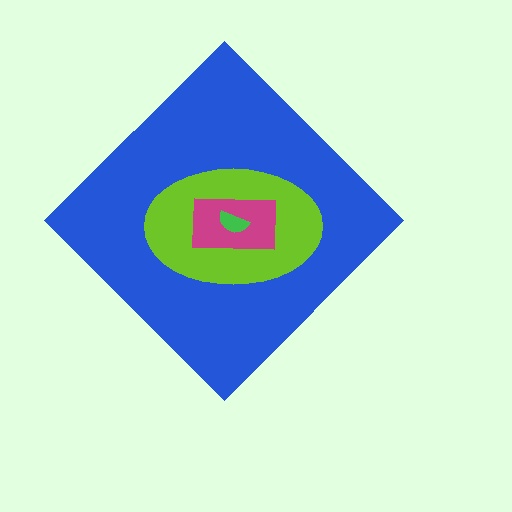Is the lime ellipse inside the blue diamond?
Yes.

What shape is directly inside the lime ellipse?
The magenta rectangle.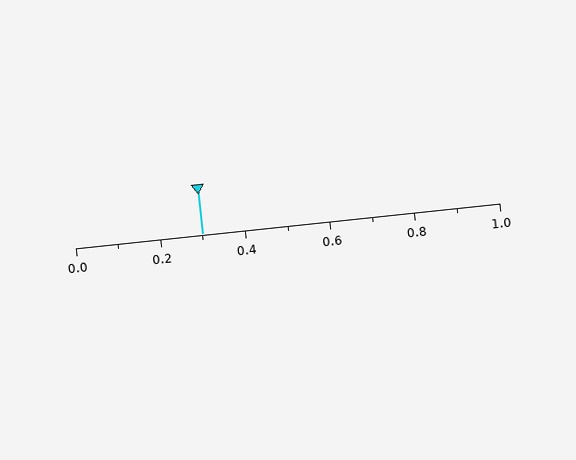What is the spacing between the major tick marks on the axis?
The major ticks are spaced 0.2 apart.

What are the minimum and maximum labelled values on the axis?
The axis runs from 0.0 to 1.0.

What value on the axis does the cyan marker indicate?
The marker indicates approximately 0.3.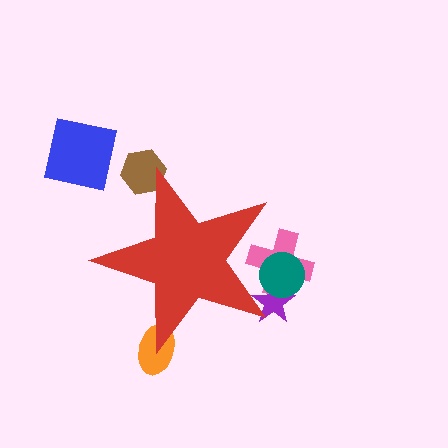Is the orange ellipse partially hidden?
Yes, the orange ellipse is partially hidden behind the red star.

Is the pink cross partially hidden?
Yes, the pink cross is partially hidden behind the red star.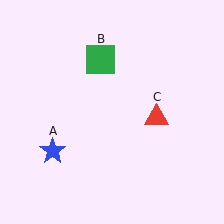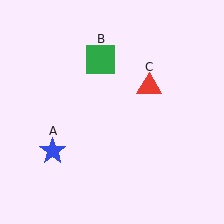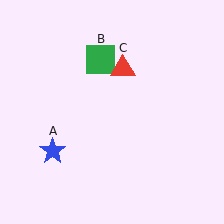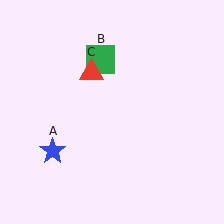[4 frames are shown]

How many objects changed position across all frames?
1 object changed position: red triangle (object C).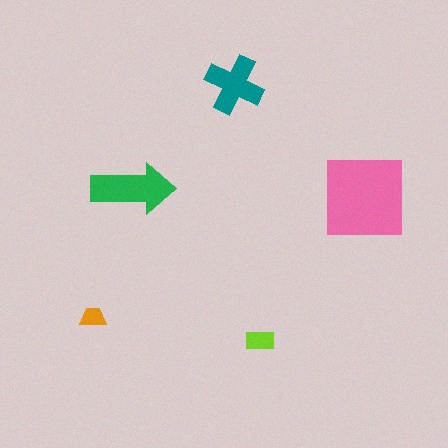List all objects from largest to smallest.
The pink square, the green arrow, the teal cross, the lime rectangle, the orange trapezoid.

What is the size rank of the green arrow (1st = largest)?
2nd.